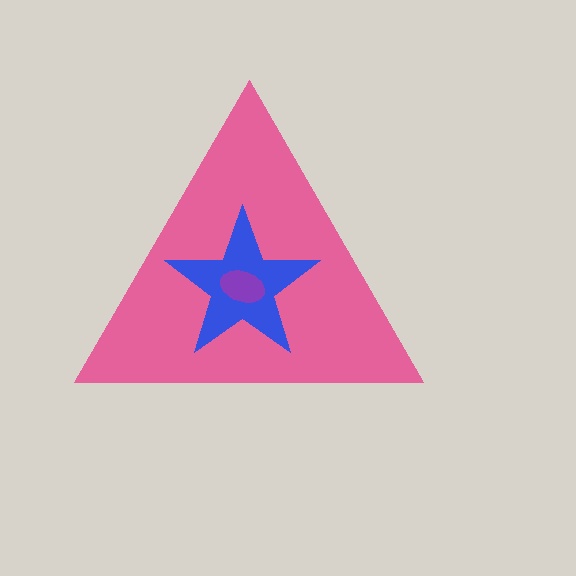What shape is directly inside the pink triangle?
The blue star.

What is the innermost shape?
The purple ellipse.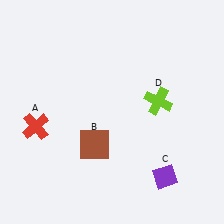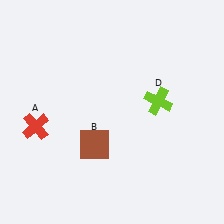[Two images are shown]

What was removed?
The purple diamond (C) was removed in Image 2.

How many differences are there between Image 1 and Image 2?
There is 1 difference between the two images.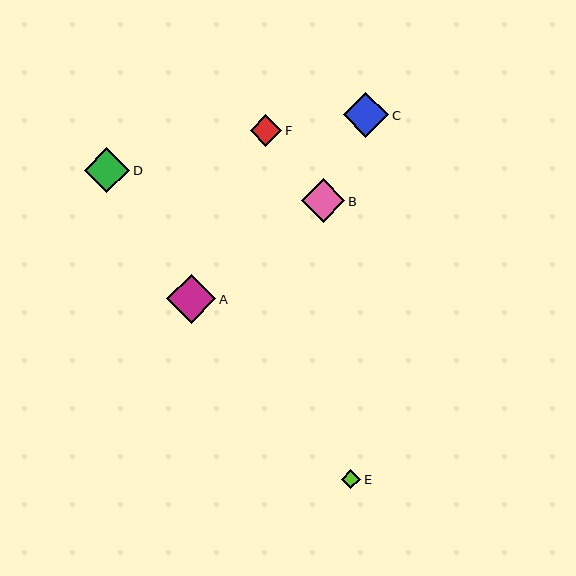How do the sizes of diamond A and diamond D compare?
Diamond A and diamond D are approximately the same size.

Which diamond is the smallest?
Diamond E is the smallest with a size of approximately 20 pixels.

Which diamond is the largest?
Diamond A is the largest with a size of approximately 49 pixels.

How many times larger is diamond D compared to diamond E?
Diamond D is approximately 2.3 times the size of diamond E.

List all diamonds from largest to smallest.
From largest to smallest: A, D, C, B, F, E.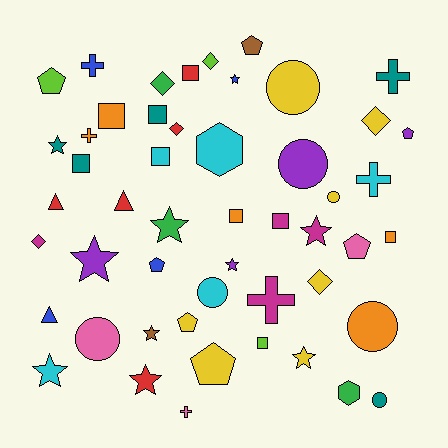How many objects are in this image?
There are 50 objects.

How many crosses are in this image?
There are 6 crosses.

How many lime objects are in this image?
There are 3 lime objects.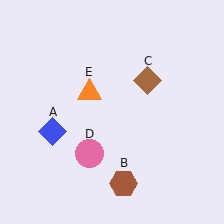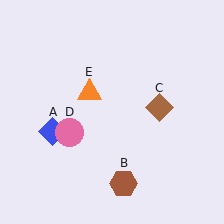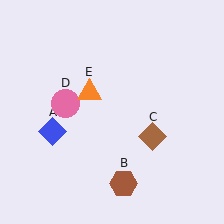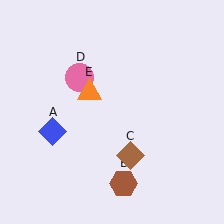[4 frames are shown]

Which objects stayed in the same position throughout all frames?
Blue diamond (object A) and brown hexagon (object B) and orange triangle (object E) remained stationary.